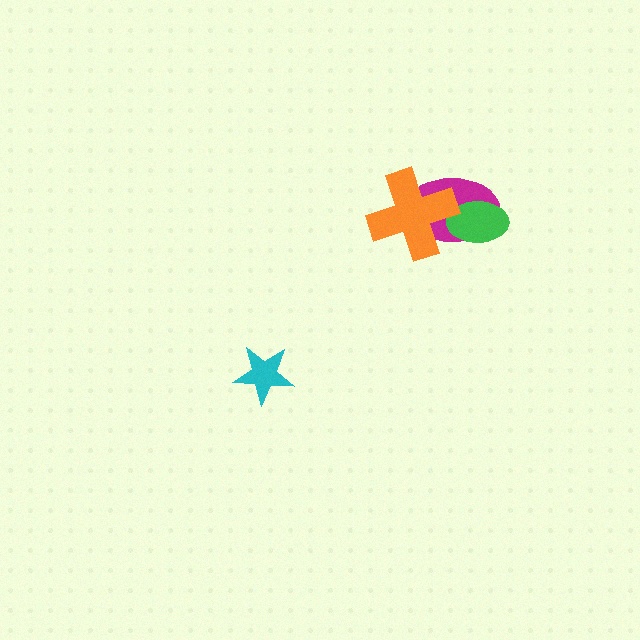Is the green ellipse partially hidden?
Yes, it is partially covered by another shape.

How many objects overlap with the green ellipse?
2 objects overlap with the green ellipse.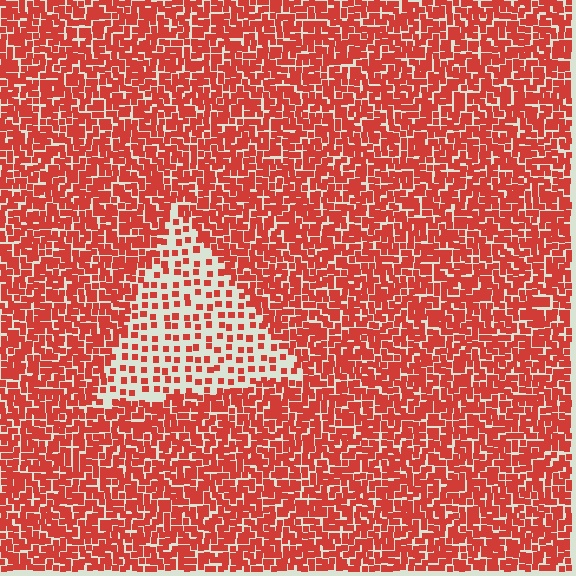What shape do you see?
I see a triangle.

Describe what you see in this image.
The image contains small red elements arranged at two different densities. A triangle-shaped region is visible where the elements are less densely packed than the surrounding area.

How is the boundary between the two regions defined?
The boundary is defined by a change in element density (approximately 2.7x ratio). All elements are the same color, size, and shape.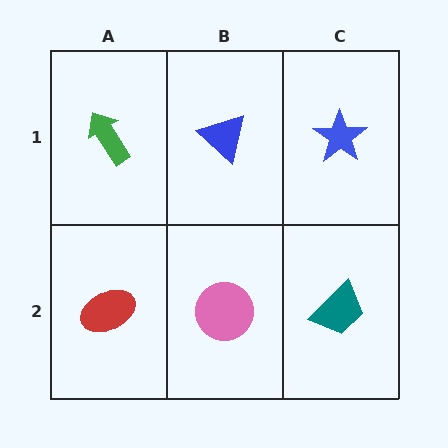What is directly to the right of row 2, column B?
A teal trapezoid.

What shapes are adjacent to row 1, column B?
A pink circle (row 2, column B), a green arrow (row 1, column A), a blue star (row 1, column C).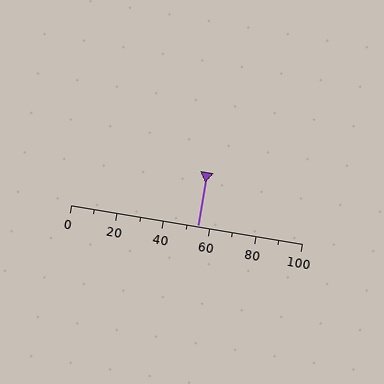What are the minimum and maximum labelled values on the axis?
The axis runs from 0 to 100.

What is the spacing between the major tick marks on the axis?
The major ticks are spaced 20 apart.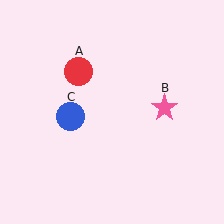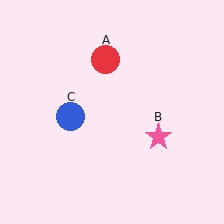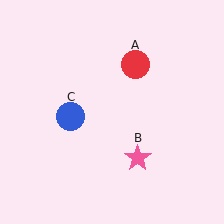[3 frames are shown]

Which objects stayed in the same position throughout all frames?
Blue circle (object C) remained stationary.